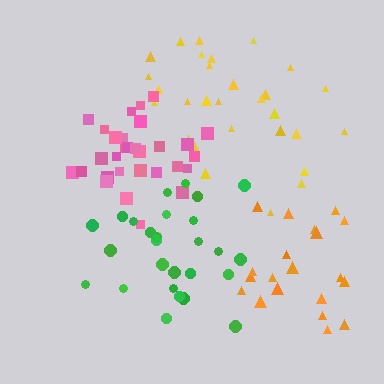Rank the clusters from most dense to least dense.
pink, green, orange, yellow.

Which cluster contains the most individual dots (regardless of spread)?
Pink (31).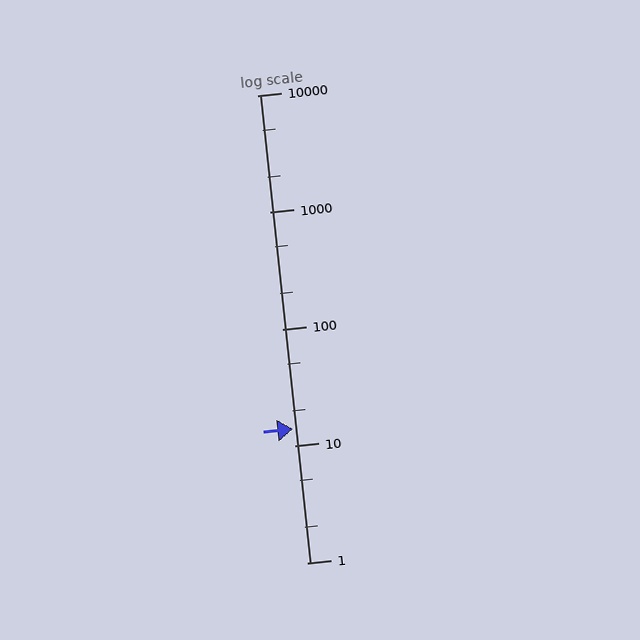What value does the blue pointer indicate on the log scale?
The pointer indicates approximately 14.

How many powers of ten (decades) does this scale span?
The scale spans 4 decades, from 1 to 10000.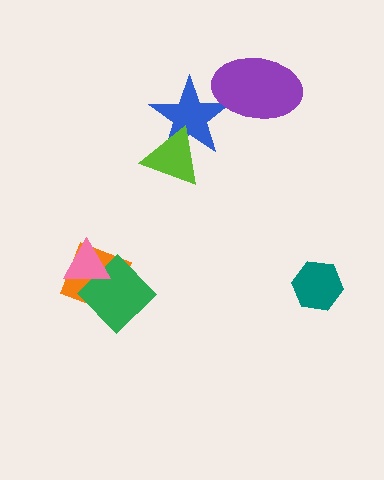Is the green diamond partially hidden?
Yes, it is partially covered by another shape.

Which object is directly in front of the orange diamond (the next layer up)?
The green diamond is directly in front of the orange diamond.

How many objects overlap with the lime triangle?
1 object overlaps with the lime triangle.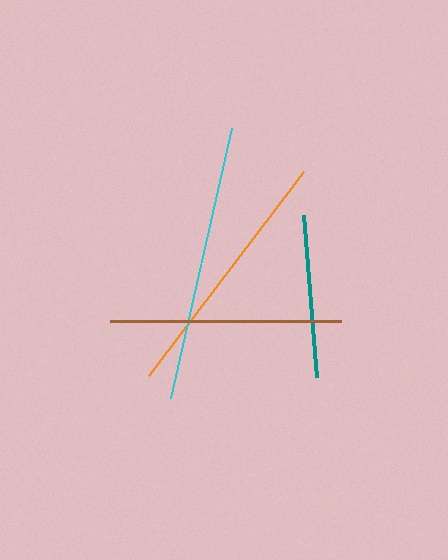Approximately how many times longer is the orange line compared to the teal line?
The orange line is approximately 1.6 times the length of the teal line.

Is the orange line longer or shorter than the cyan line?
The cyan line is longer than the orange line.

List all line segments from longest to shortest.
From longest to shortest: cyan, orange, brown, teal.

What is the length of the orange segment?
The orange segment is approximately 256 pixels long.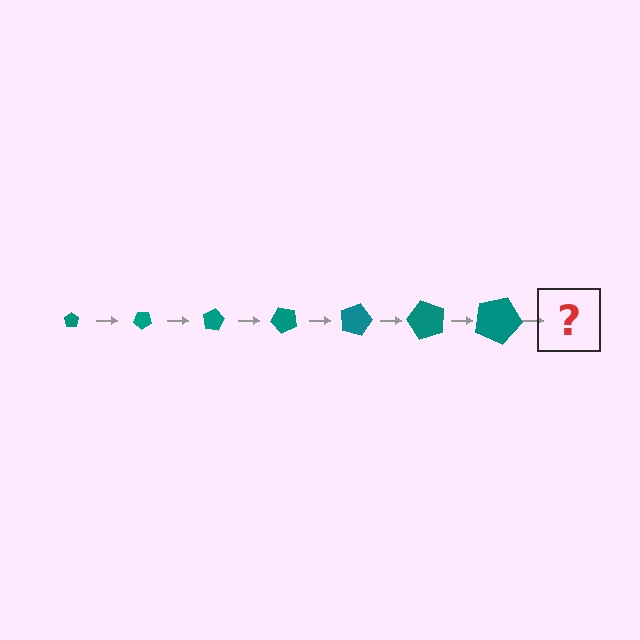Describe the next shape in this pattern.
It should be a pentagon, larger than the previous one and rotated 280 degrees from the start.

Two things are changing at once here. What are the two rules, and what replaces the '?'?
The two rules are that the pentagon grows larger each step and it rotates 40 degrees each step. The '?' should be a pentagon, larger than the previous one and rotated 280 degrees from the start.